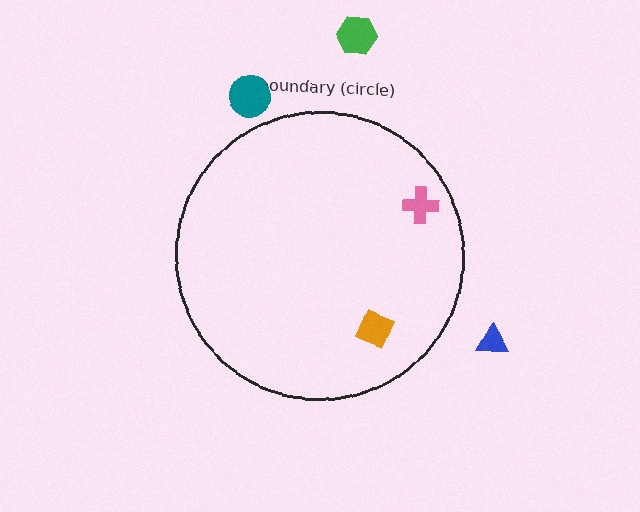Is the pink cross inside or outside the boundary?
Inside.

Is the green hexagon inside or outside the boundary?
Outside.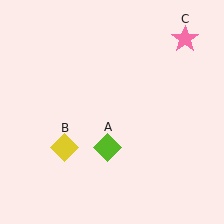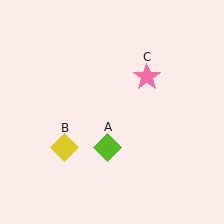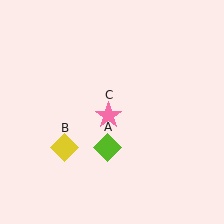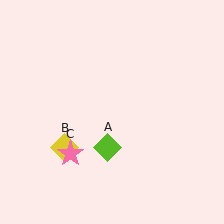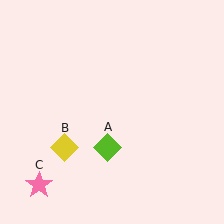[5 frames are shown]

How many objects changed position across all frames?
1 object changed position: pink star (object C).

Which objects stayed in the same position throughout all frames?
Lime diamond (object A) and yellow diamond (object B) remained stationary.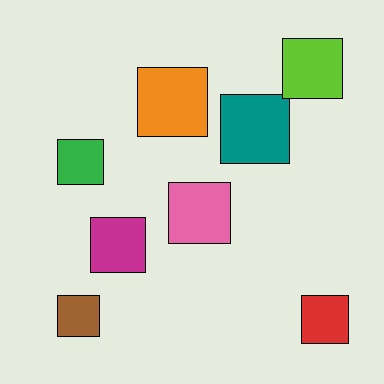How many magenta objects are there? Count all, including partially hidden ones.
There is 1 magenta object.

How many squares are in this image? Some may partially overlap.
There are 8 squares.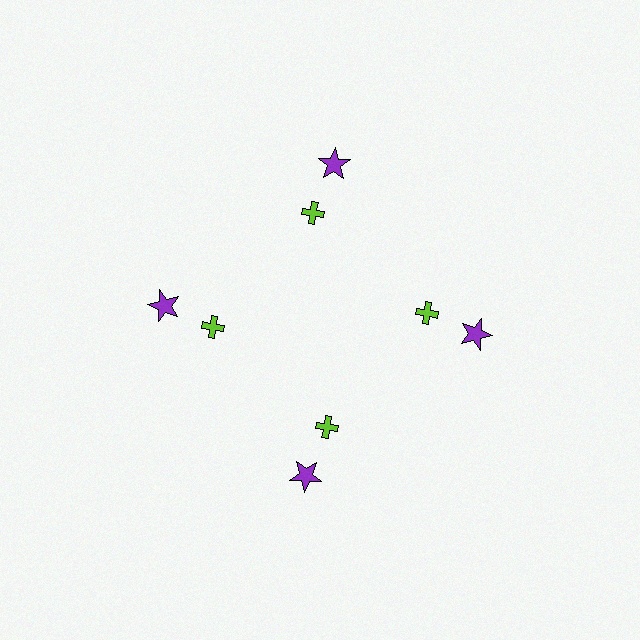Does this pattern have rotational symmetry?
Yes, this pattern has 4-fold rotational symmetry. It looks the same after rotating 90 degrees around the center.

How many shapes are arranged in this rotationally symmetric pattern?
There are 8 shapes, arranged in 4 groups of 2.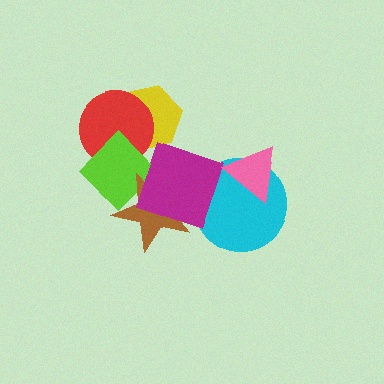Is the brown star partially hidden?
Yes, it is partially covered by another shape.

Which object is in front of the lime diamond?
The brown star is in front of the lime diamond.